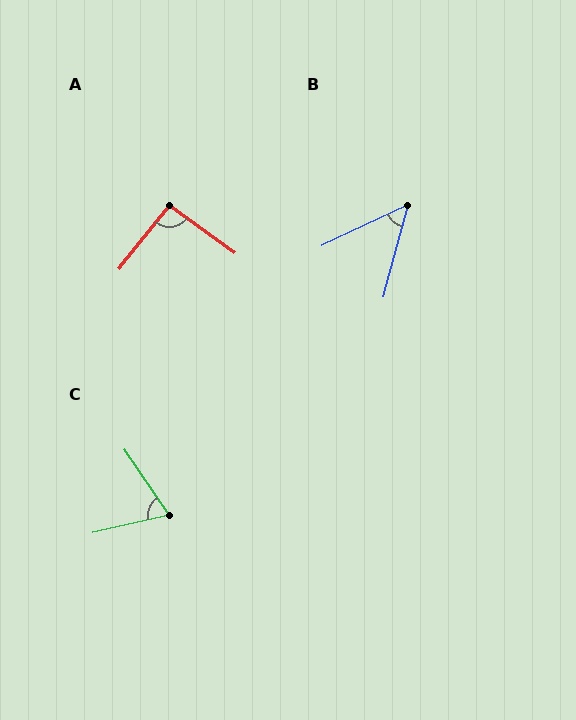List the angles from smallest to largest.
B (50°), C (68°), A (92°).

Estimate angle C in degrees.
Approximately 68 degrees.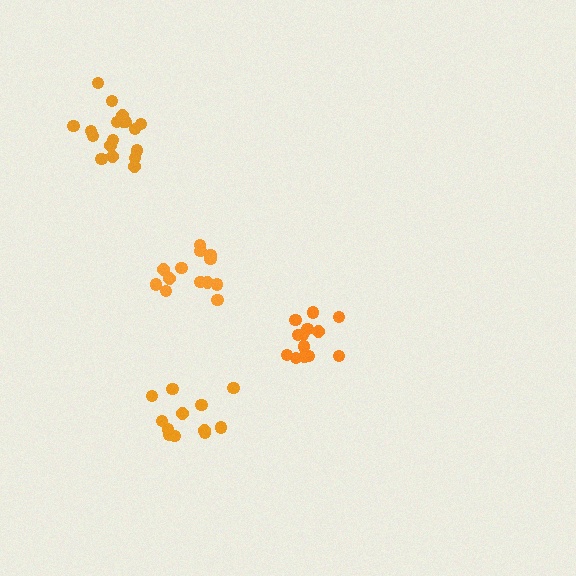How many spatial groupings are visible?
There are 4 spatial groupings.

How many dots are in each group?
Group 1: 13 dots, Group 2: 13 dots, Group 3: 12 dots, Group 4: 18 dots (56 total).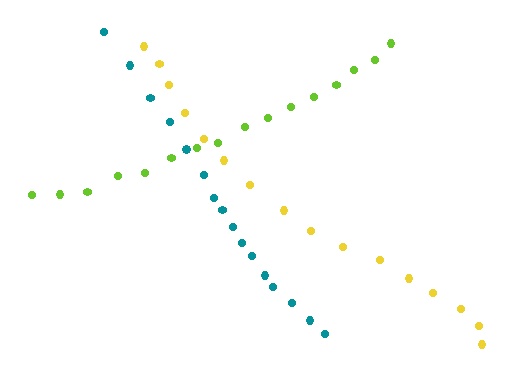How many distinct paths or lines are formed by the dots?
There are 3 distinct paths.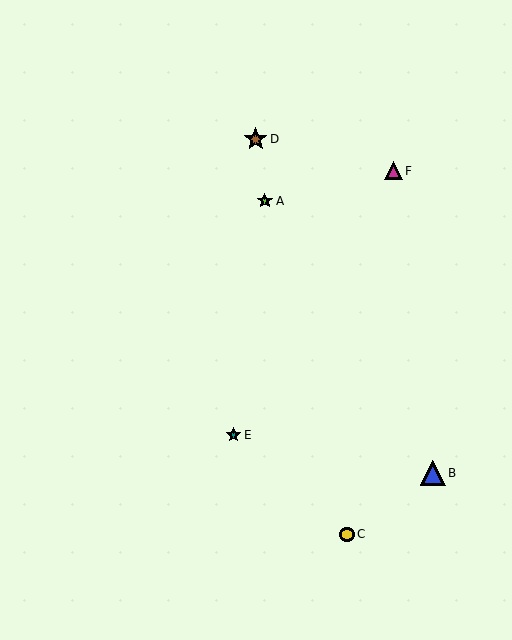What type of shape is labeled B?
Shape B is a blue triangle.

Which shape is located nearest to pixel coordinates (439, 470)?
The blue triangle (labeled B) at (433, 473) is nearest to that location.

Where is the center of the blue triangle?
The center of the blue triangle is at (433, 473).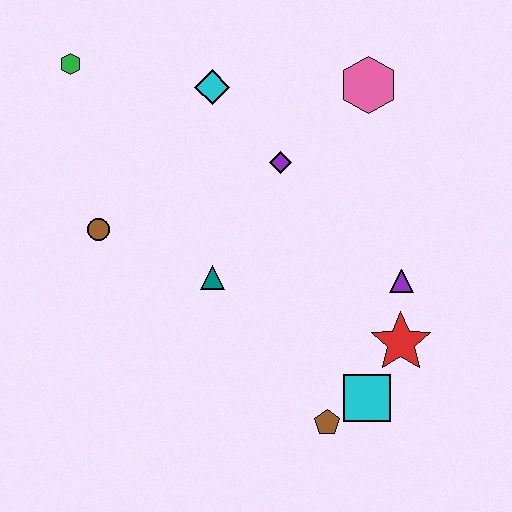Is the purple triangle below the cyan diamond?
Yes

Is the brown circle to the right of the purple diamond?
No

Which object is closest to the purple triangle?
The red star is closest to the purple triangle.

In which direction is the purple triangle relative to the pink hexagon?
The purple triangle is below the pink hexagon.